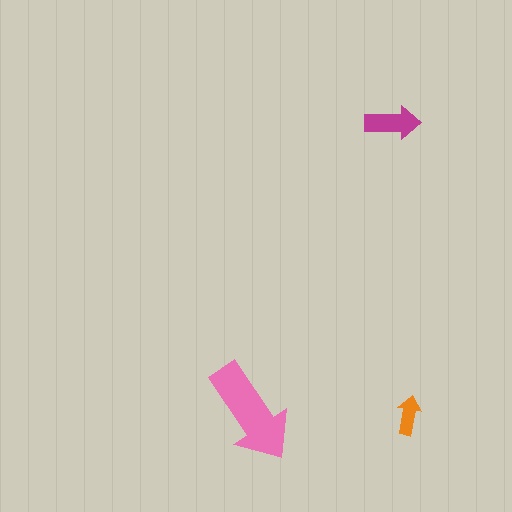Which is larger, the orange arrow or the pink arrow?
The pink one.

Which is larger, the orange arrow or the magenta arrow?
The magenta one.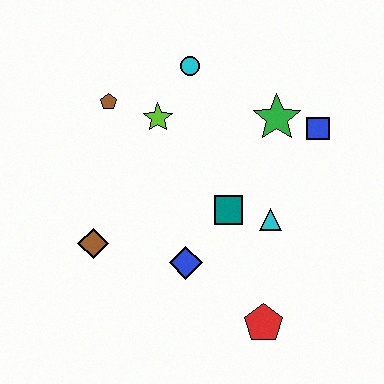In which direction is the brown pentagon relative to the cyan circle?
The brown pentagon is to the left of the cyan circle.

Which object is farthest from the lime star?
The red pentagon is farthest from the lime star.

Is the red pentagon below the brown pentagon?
Yes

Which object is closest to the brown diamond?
The blue diamond is closest to the brown diamond.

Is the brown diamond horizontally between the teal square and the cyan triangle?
No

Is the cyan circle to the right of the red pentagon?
No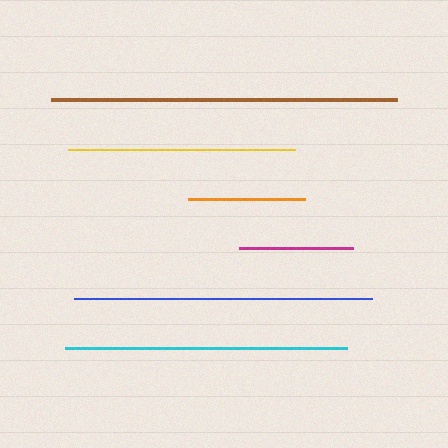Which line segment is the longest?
The brown line is the longest at approximately 347 pixels.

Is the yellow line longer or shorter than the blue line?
The blue line is longer than the yellow line.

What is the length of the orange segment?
The orange segment is approximately 118 pixels long.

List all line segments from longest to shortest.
From longest to shortest: brown, blue, cyan, yellow, orange, magenta.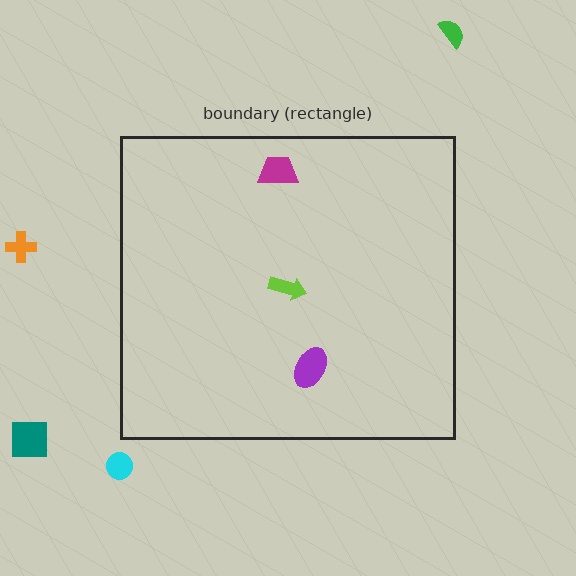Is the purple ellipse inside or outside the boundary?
Inside.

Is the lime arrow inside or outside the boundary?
Inside.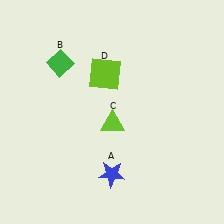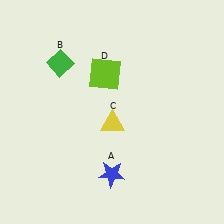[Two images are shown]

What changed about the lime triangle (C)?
In Image 1, C is lime. In Image 2, it changed to yellow.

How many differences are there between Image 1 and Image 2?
There is 1 difference between the two images.